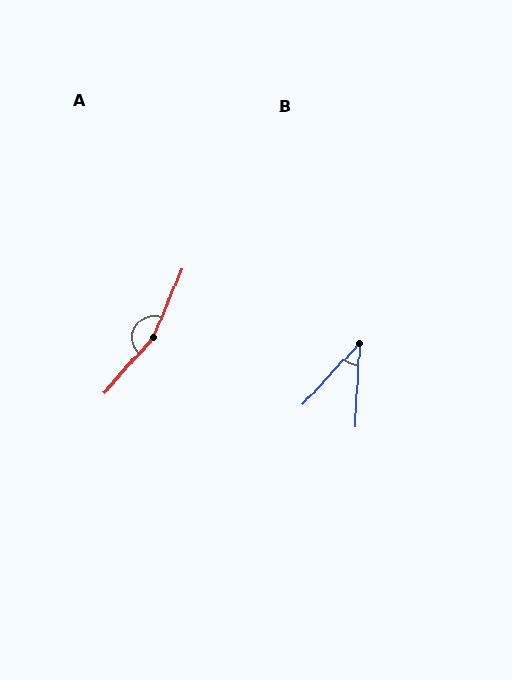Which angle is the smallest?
B, at approximately 39 degrees.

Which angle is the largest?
A, at approximately 161 degrees.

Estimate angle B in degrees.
Approximately 39 degrees.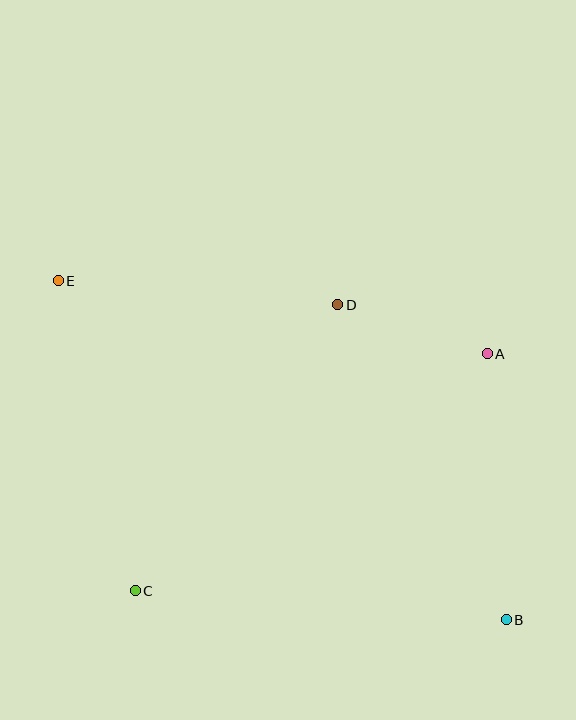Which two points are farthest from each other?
Points B and E are farthest from each other.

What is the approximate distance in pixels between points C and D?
The distance between C and D is approximately 350 pixels.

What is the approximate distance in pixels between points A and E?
The distance between A and E is approximately 435 pixels.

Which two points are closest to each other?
Points A and D are closest to each other.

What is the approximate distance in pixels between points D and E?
The distance between D and E is approximately 281 pixels.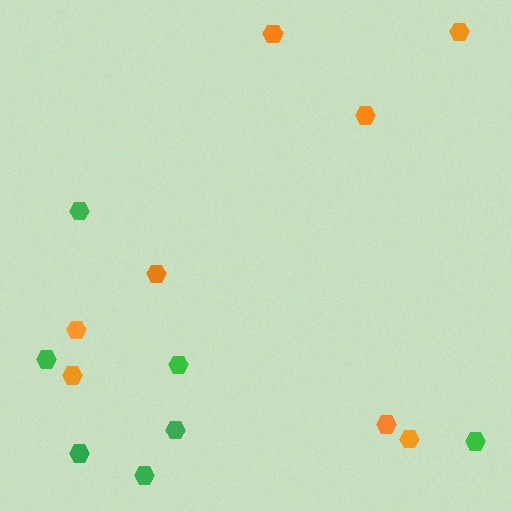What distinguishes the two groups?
There are 2 groups: one group of orange hexagons (8) and one group of green hexagons (7).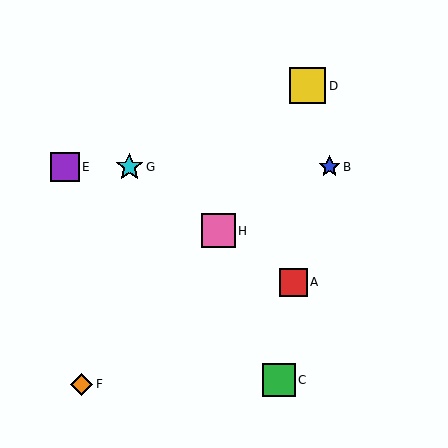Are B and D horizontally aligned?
No, B is at y≈167 and D is at y≈86.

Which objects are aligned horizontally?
Objects B, E, G are aligned horizontally.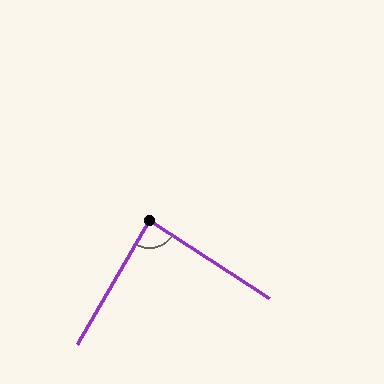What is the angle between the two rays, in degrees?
Approximately 87 degrees.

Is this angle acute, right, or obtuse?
It is approximately a right angle.